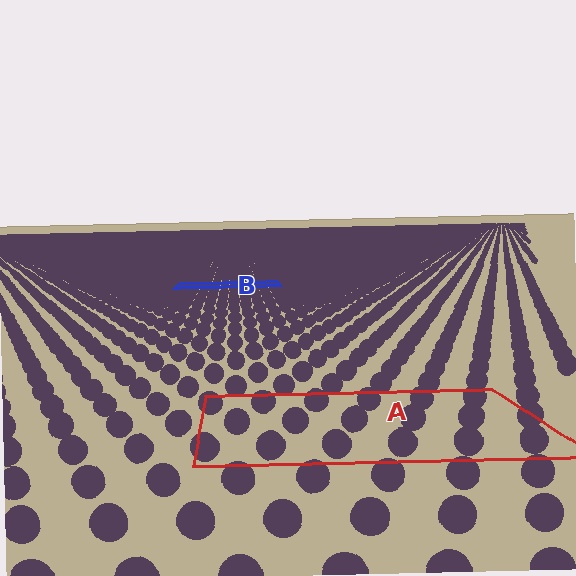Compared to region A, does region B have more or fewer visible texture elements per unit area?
Region B has more texture elements per unit area — they are packed more densely because it is farther away.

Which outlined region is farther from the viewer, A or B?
Region B is farther from the viewer — the texture elements inside it appear smaller and more densely packed.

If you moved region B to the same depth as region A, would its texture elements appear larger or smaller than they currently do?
They would appear larger. At a closer depth, the same texture elements are projected at a bigger on-screen size.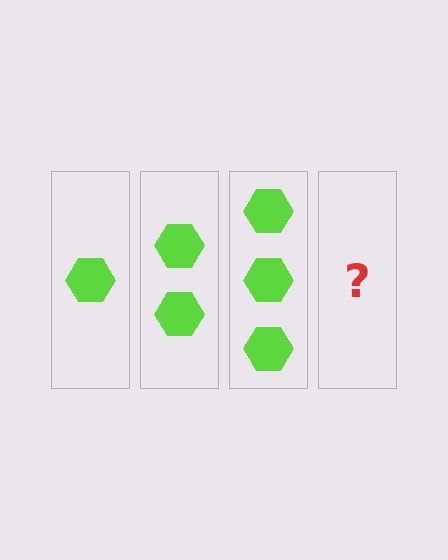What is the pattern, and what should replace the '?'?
The pattern is that each step adds one more hexagon. The '?' should be 4 hexagons.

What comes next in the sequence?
The next element should be 4 hexagons.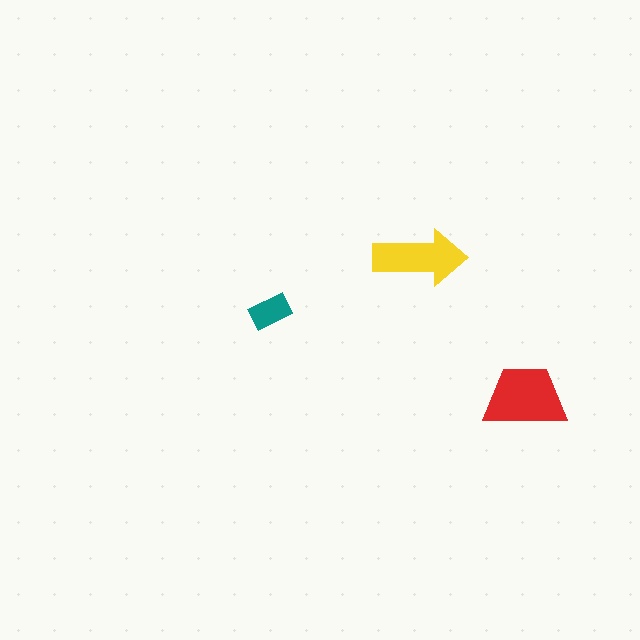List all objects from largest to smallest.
The red trapezoid, the yellow arrow, the teal rectangle.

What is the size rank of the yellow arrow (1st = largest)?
2nd.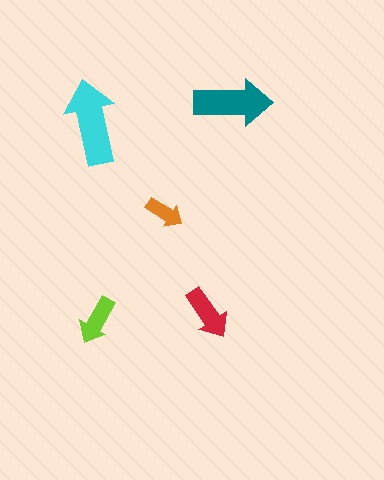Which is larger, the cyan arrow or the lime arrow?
The cyan one.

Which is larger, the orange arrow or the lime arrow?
The lime one.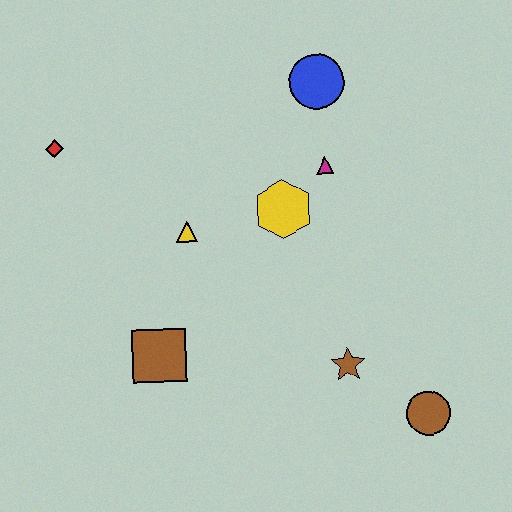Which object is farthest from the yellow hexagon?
The brown circle is farthest from the yellow hexagon.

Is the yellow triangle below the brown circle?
No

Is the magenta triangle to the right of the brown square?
Yes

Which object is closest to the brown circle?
The brown star is closest to the brown circle.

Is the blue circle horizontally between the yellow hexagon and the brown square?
No